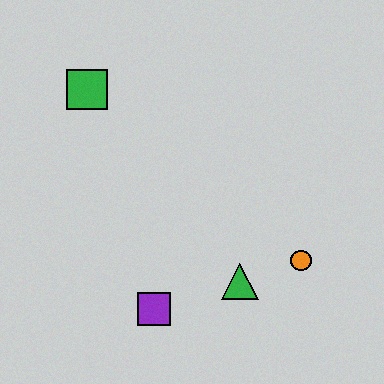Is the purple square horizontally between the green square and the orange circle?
Yes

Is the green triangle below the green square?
Yes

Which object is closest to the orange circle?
The green triangle is closest to the orange circle.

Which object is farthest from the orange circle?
The green square is farthest from the orange circle.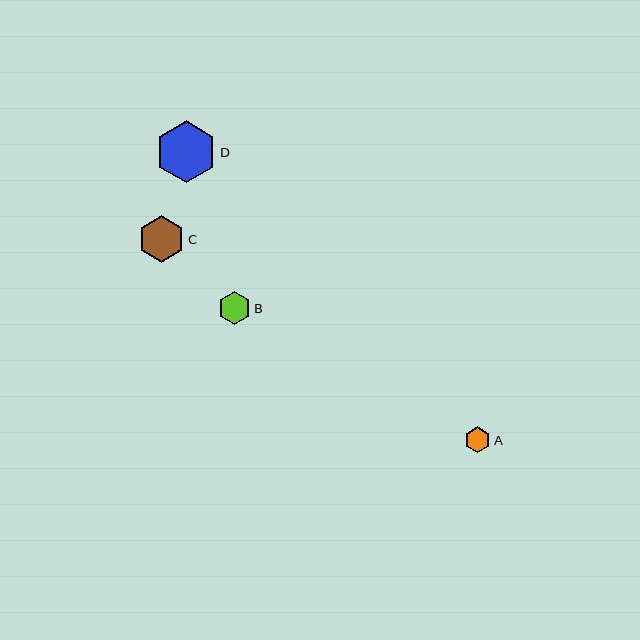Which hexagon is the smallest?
Hexagon A is the smallest with a size of approximately 26 pixels.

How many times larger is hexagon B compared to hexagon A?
Hexagon B is approximately 1.3 times the size of hexagon A.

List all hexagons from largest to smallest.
From largest to smallest: D, C, B, A.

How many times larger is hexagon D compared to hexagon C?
Hexagon D is approximately 1.3 times the size of hexagon C.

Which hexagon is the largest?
Hexagon D is the largest with a size of approximately 62 pixels.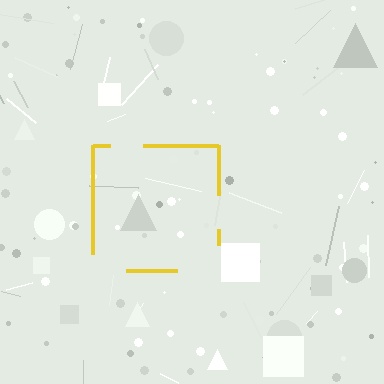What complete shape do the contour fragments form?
The contour fragments form a square.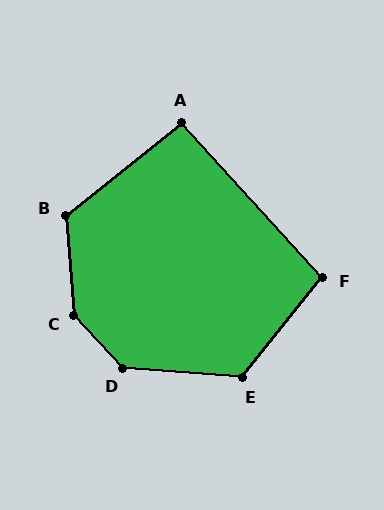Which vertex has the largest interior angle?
C, at approximately 142 degrees.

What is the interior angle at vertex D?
Approximately 137 degrees (obtuse).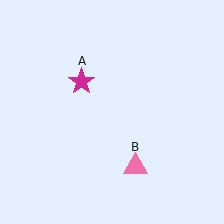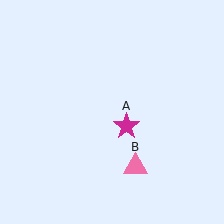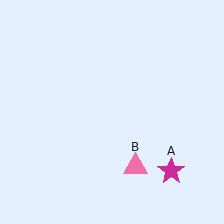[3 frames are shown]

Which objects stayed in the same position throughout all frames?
Pink triangle (object B) remained stationary.